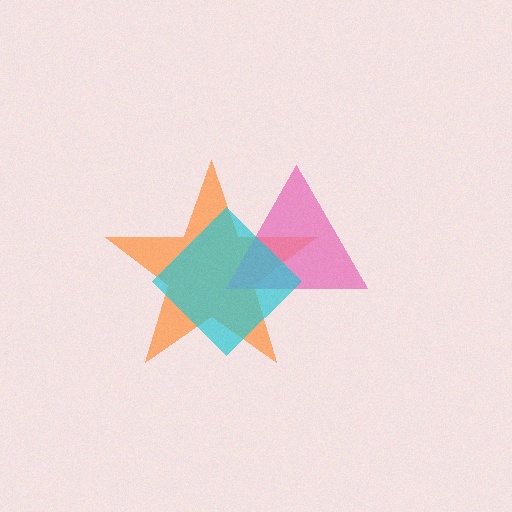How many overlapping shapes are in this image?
There are 3 overlapping shapes in the image.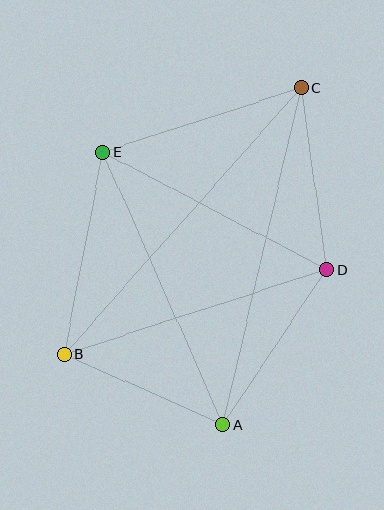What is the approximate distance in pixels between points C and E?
The distance between C and E is approximately 208 pixels.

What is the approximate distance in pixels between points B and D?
The distance between B and D is approximately 276 pixels.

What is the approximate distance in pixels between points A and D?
The distance between A and D is approximately 186 pixels.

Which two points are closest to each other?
Points A and B are closest to each other.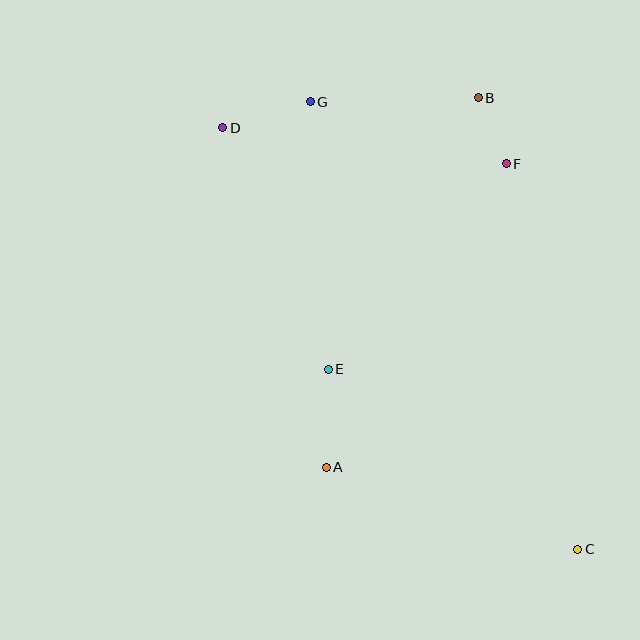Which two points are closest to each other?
Points B and F are closest to each other.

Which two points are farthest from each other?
Points C and D are farthest from each other.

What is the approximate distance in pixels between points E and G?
The distance between E and G is approximately 268 pixels.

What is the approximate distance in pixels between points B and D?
The distance between B and D is approximately 257 pixels.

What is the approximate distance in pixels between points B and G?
The distance between B and G is approximately 168 pixels.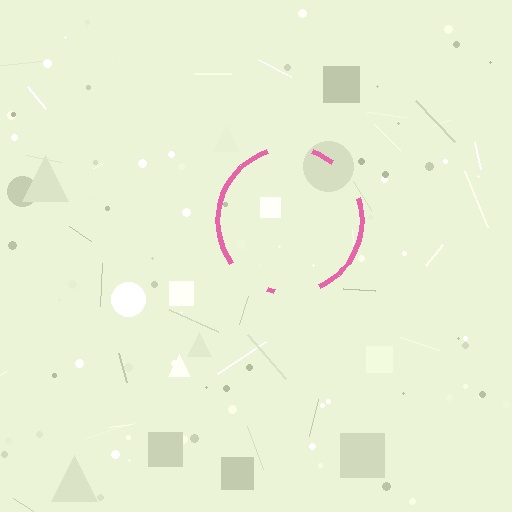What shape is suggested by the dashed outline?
The dashed outline suggests a circle.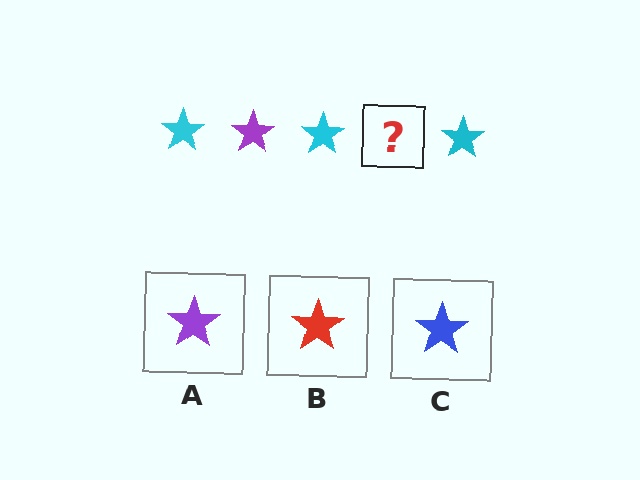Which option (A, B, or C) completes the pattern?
A.